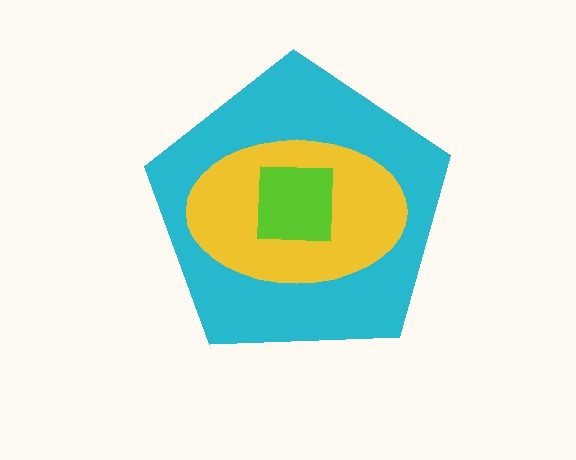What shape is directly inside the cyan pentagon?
The yellow ellipse.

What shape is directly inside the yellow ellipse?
The lime square.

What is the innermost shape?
The lime square.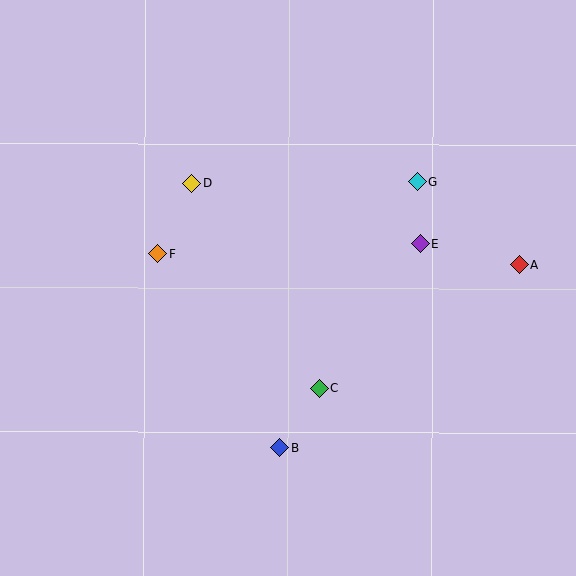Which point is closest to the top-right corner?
Point G is closest to the top-right corner.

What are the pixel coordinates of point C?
Point C is at (319, 389).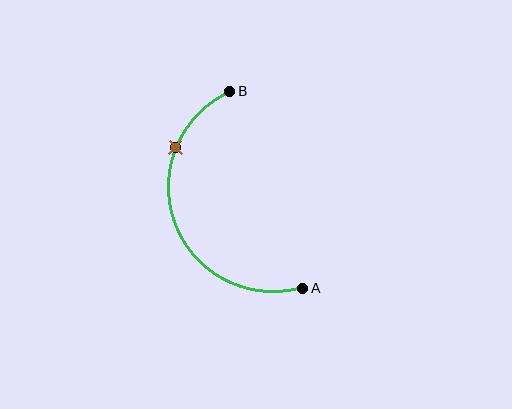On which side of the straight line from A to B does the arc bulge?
The arc bulges to the left of the straight line connecting A and B.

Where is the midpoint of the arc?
The arc midpoint is the point on the curve farthest from the straight line joining A and B. It sits to the left of that line.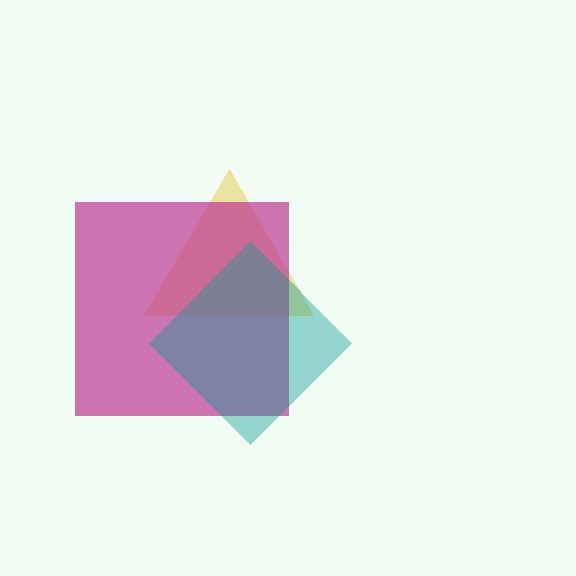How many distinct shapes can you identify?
There are 3 distinct shapes: a yellow triangle, a magenta square, a teal diamond.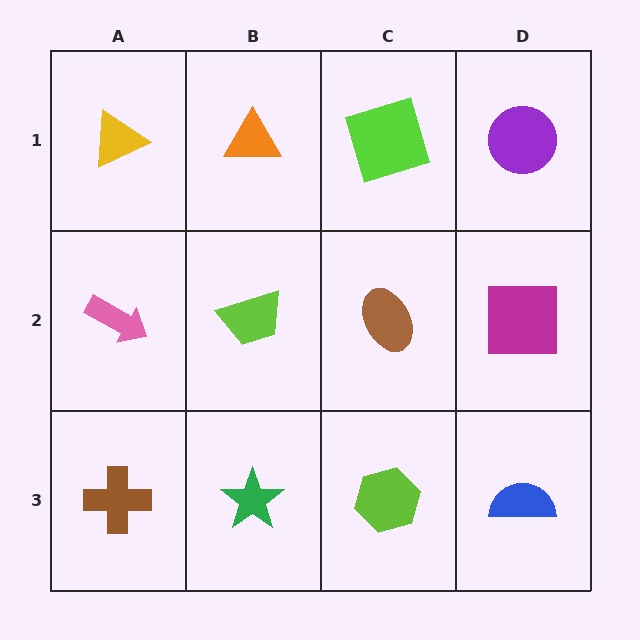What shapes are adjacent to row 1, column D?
A magenta square (row 2, column D), a lime square (row 1, column C).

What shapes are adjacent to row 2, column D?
A purple circle (row 1, column D), a blue semicircle (row 3, column D), a brown ellipse (row 2, column C).